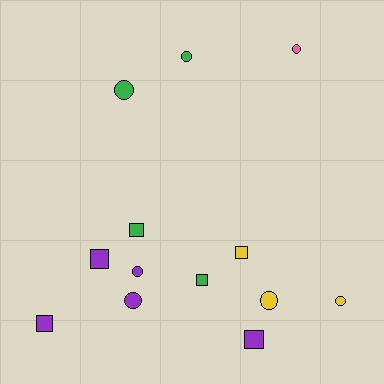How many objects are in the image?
There are 13 objects.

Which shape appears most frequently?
Circle, with 7 objects.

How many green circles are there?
There are 2 green circles.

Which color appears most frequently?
Purple, with 5 objects.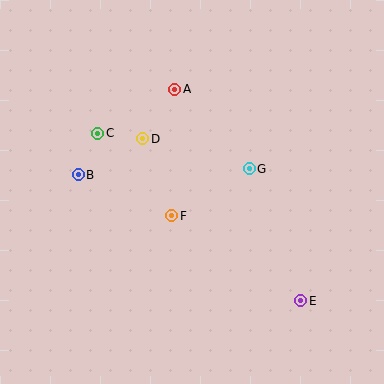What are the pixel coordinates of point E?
Point E is at (301, 301).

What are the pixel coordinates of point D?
Point D is at (143, 139).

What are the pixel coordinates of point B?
Point B is at (78, 175).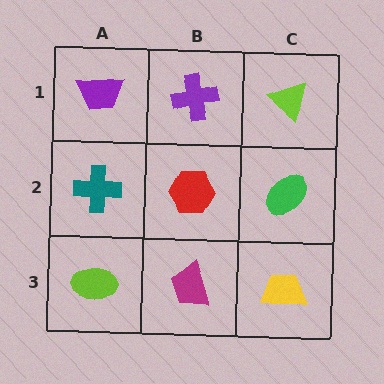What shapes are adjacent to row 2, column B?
A purple cross (row 1, column B), a magenta trapezoid (row 3, column B), a teal cross (row 2, column A), a green ellipse (row 2, column C).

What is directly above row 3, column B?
A red hexagon.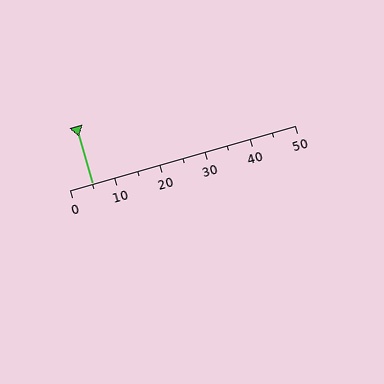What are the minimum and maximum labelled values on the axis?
The axis runs from 0 to 50.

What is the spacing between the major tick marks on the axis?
The major ticks are spaced 10 apart.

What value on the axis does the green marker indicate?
The marker indicates approximately 5.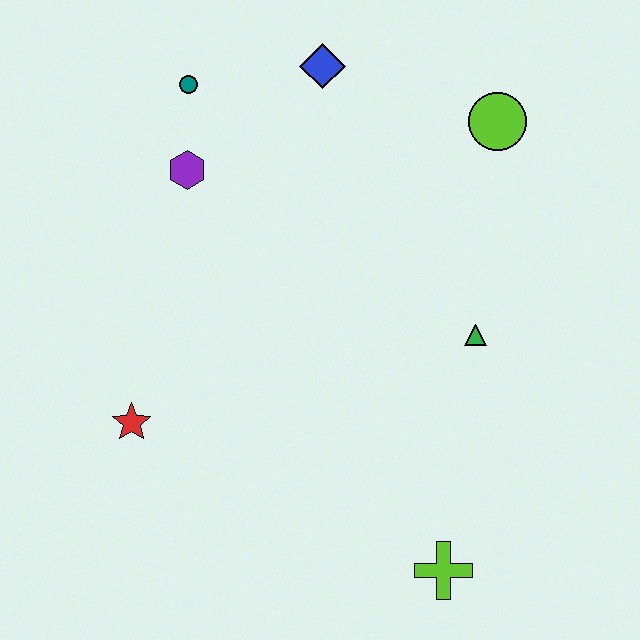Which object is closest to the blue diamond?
The teal circle is closest to the blue diamond.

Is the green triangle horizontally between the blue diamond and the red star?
No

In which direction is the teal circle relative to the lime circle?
The teal circle is to the left of the lime circle.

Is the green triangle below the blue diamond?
Yes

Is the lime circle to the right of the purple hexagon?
Yes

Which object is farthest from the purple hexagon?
The lime cross is farthest from the purple hexagon.